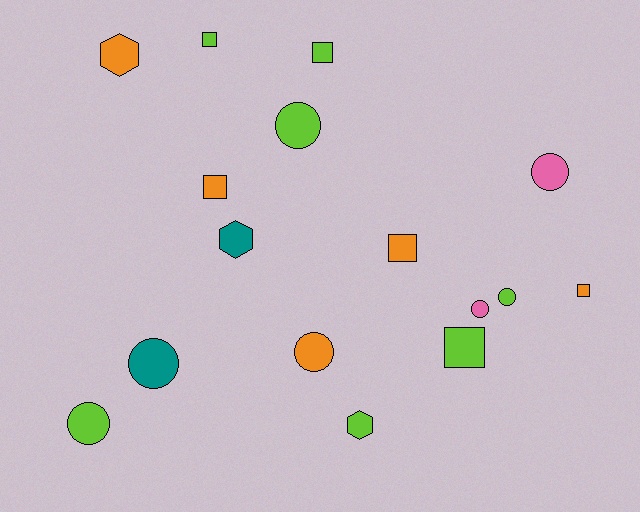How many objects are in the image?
There are 16 objects.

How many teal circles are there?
There is 1 teal circle.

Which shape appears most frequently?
Circle, with 7 objects.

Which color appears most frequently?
Lime, with 7 objects.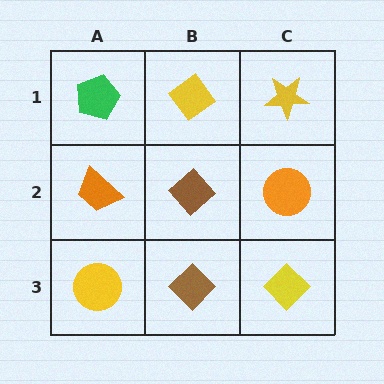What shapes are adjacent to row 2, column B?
A yellow diamond (row 1, column B), a brown diamond (row 3, column B), an orange trapezoid (row 2, column A), an orange circle (row 2, column C).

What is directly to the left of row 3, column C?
A brown diamond.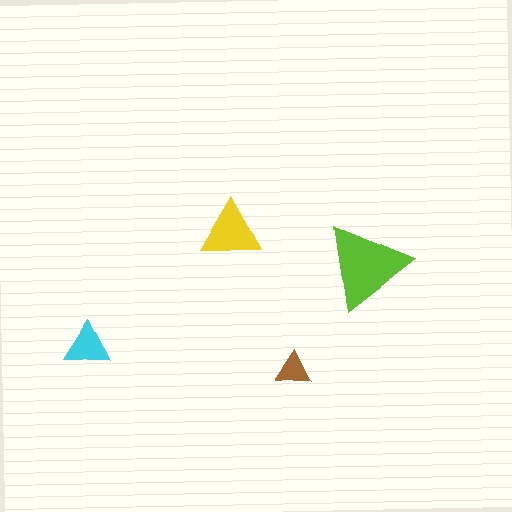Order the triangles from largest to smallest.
the lime one, the yellow one, the cyan one, the brown one.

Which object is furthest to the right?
The lime triangle is rightmost.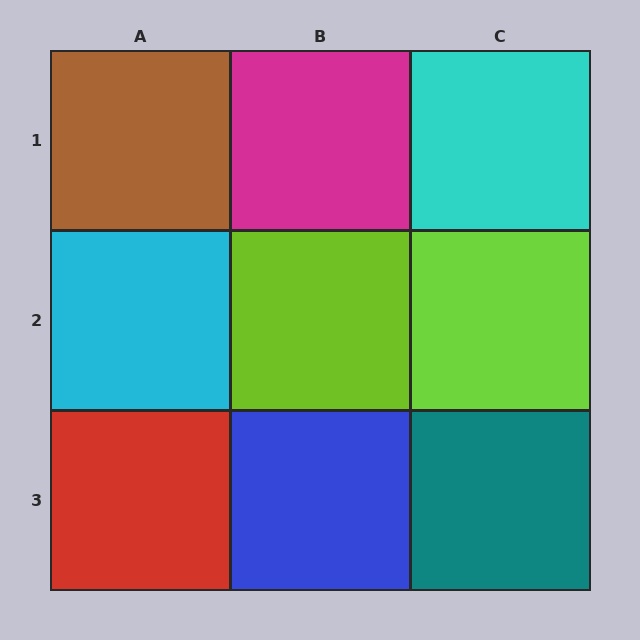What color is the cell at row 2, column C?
Lime.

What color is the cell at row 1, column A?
Brown.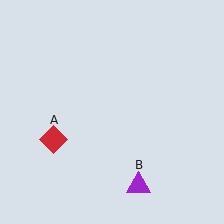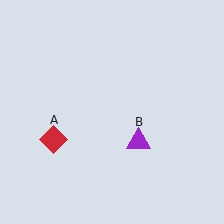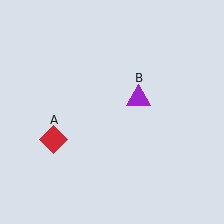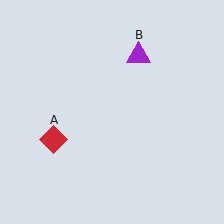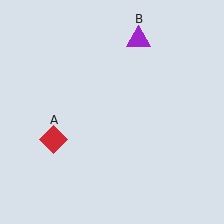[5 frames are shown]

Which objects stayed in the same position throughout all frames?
Red diamond (object A) remained stationary.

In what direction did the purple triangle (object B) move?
The purple triangle (object B) moved up.